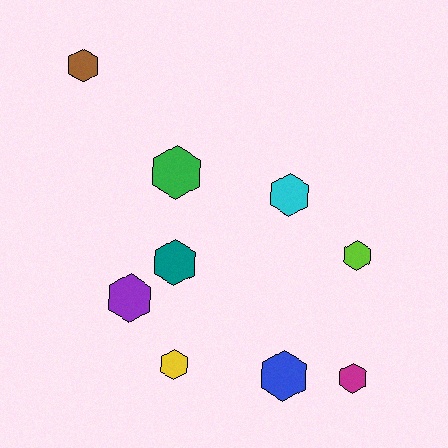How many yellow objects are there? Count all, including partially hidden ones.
There is 1 yellow object.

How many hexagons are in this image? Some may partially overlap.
There are 9 hexagons.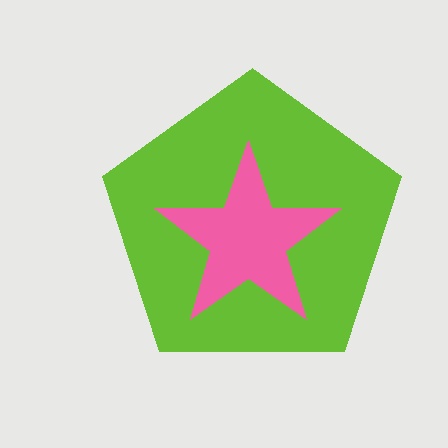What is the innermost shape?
The pink star.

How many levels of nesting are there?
2.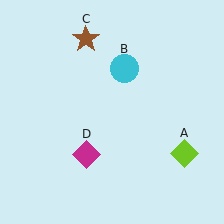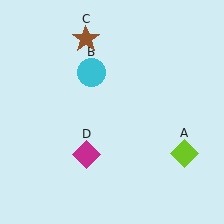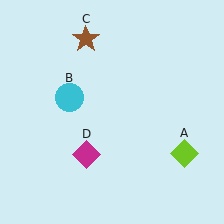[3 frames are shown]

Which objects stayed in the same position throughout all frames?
Lime diamond (object A) and brown star (object C) and magenta diamond (object D) remained stationary.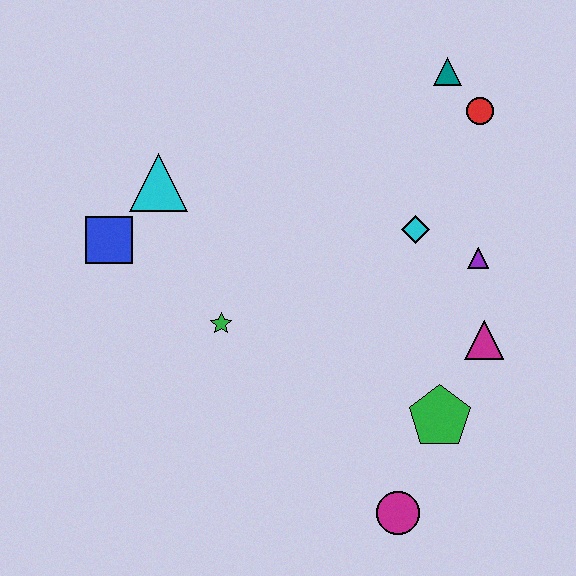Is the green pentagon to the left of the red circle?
Yes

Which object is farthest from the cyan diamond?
The blue square is farthest from the cyan diamond.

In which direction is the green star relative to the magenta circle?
The green star is above the magenta circle.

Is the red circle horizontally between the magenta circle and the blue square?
No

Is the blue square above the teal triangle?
No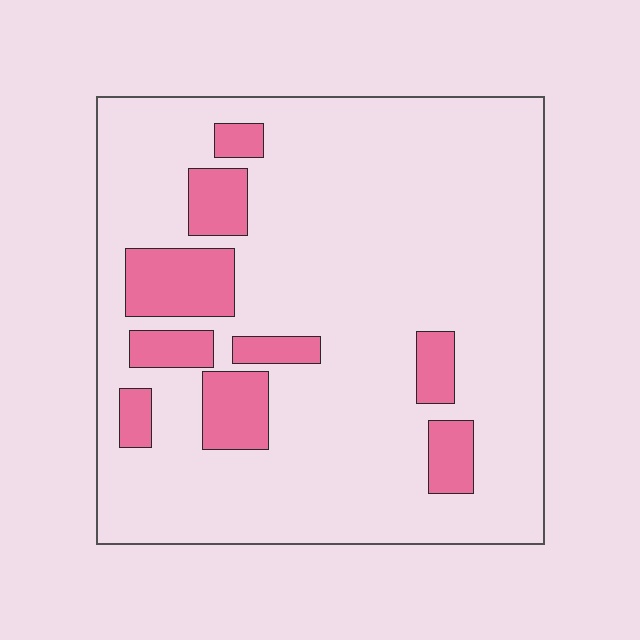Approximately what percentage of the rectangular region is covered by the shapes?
Approximately 15%.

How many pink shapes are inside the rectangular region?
9.